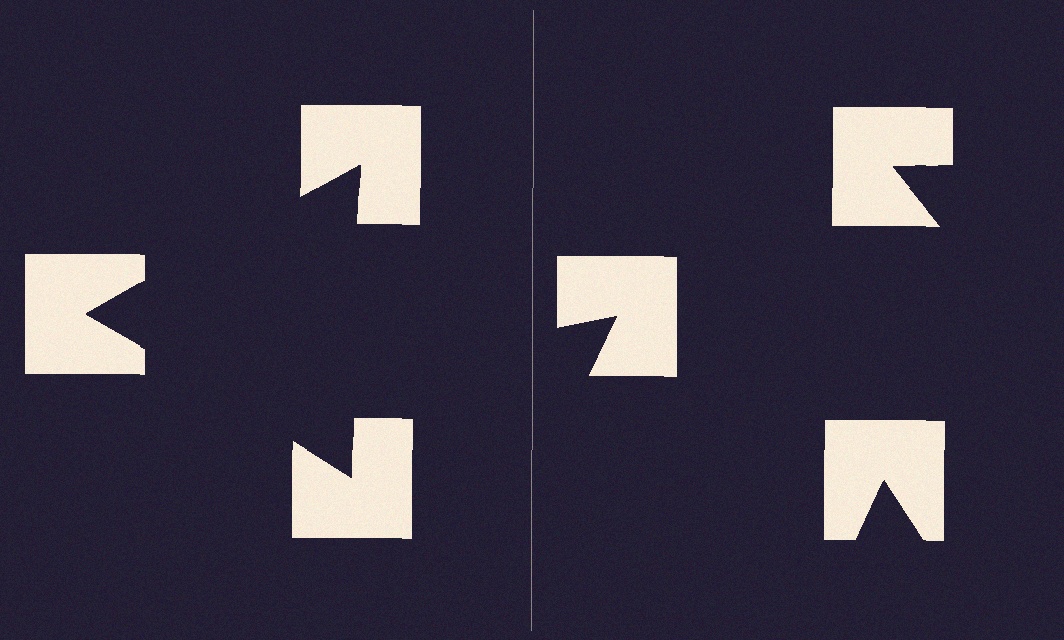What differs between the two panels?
The notched squares are positioned identically on both sides; only the wedge orientations differ. On the left they align to a triangle; on the right they are misaligned.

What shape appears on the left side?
An illusory triangle.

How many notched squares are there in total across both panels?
6 — 3 on each side.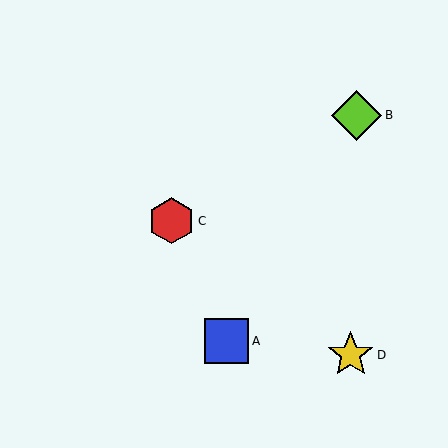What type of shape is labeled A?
Shape A is a blue square.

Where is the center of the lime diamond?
The center of the lime diamond is at (357, 115).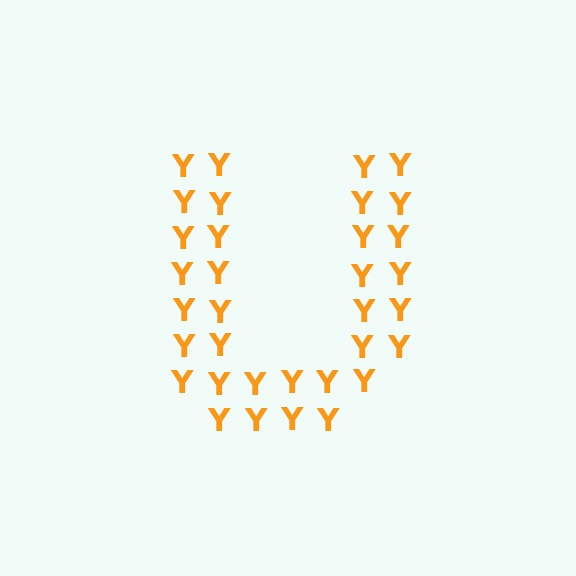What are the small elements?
The small elements are letter Y's.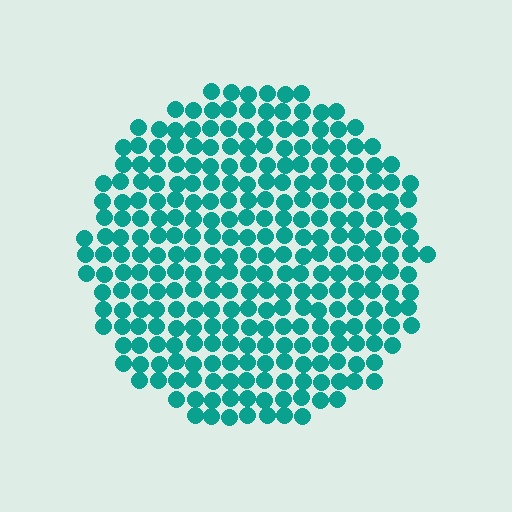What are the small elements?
The small elements are circles.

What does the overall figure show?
The overall figure shows a circle.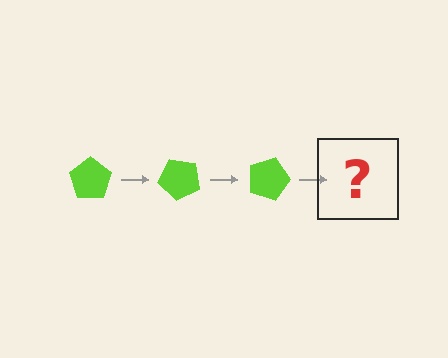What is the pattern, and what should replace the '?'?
The pattern is that the pentagon rotates 45 degrees each step. The '?' should be a lime pentagon rotated 135 degrees.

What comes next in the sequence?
The next element should be a lime pentagon rotated 135 degrees.